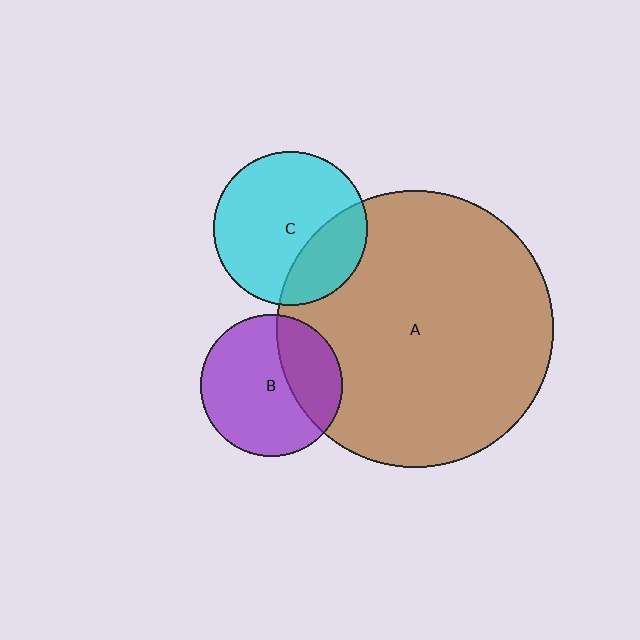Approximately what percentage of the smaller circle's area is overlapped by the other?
Approximately 30%.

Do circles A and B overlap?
Yes.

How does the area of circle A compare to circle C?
Approximately 3.2 times.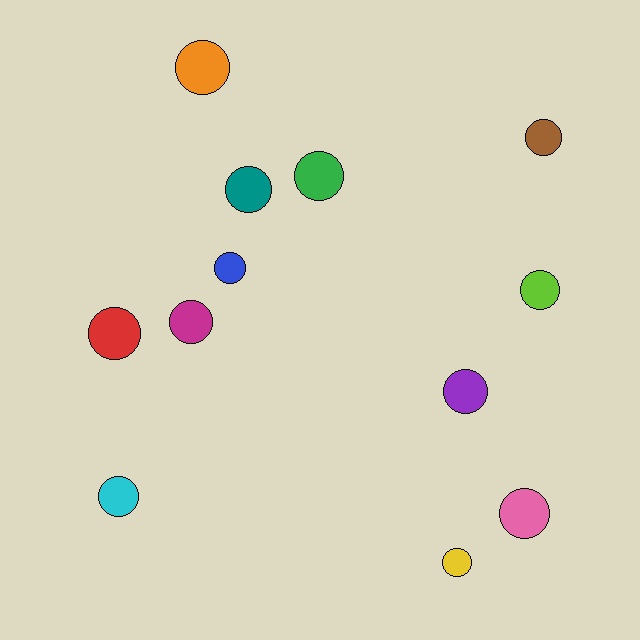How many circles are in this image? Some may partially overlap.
There are 12 circles.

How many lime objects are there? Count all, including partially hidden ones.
There is 1 lime object.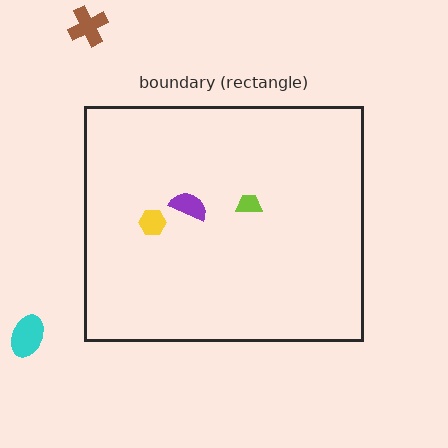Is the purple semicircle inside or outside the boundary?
Inside.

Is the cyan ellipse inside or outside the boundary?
Outside.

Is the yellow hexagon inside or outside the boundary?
Inside.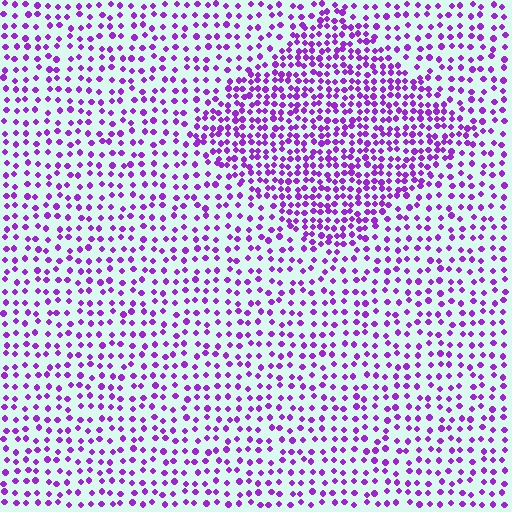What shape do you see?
I see a diamond.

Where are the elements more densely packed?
The elements are more densely packed inside the diamond boundary.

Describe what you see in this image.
The image contains small purple elements arranged at two different densities. A diamond-shaped region is visible where the elements are more densely packed than the surrounding area.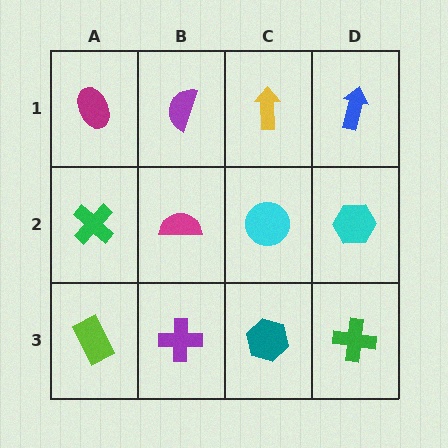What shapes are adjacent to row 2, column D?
A blue arrow (row 1, column D), a green cross (row 3, column D), a cyan circle (row 2, column C).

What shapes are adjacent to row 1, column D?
A cyan hexagon (row 2, column D), a yellow arrow (row 1, column C).